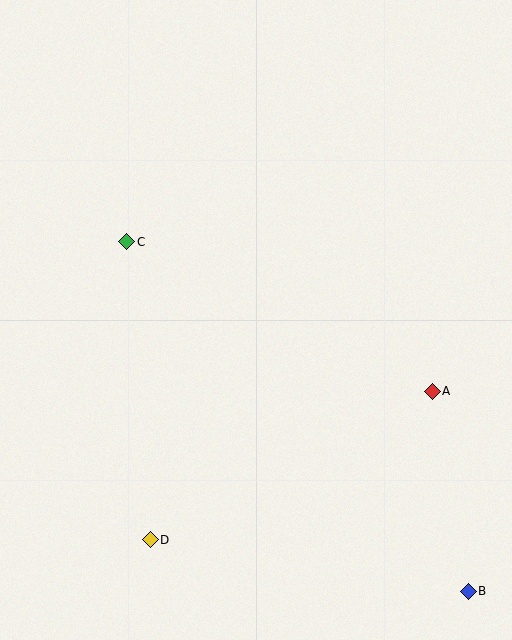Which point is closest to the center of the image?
Point C at (127, 242) is closest to the center.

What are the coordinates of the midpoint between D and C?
The midpoint between D and C is at (139, 391).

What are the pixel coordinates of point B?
Point B is at (468, 591).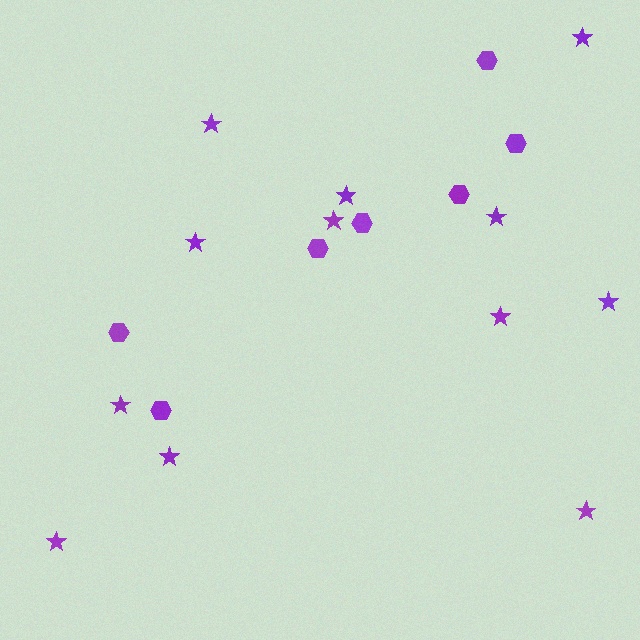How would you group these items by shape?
There are 2 groups: one group of hexagons (7) and one group of stars (12).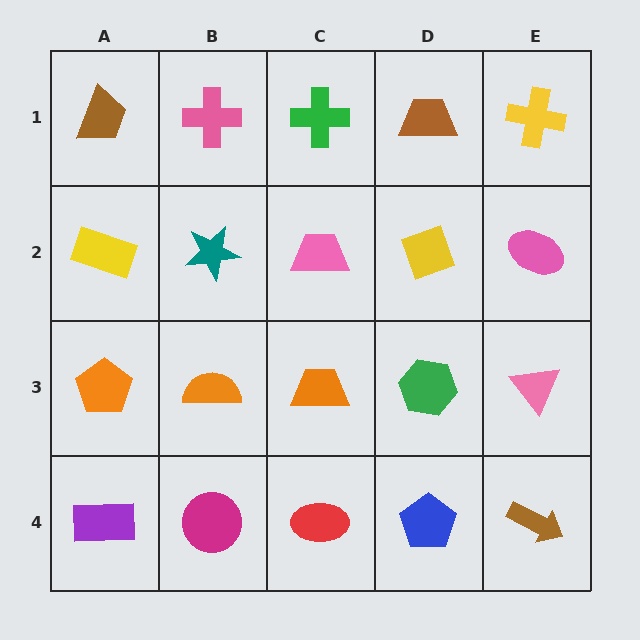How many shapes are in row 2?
5 shapes.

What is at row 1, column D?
A brown trapezoid.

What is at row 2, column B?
A teal star.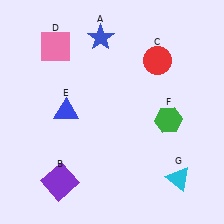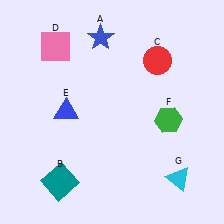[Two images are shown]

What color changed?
The square (B) changed from purple in Image 1 to teal in Image 2.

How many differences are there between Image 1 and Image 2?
There is 1 difference between the two images.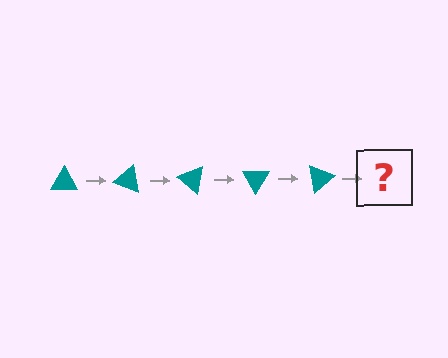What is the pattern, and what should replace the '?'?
The pattern is that the triangle rotates 20 degrees each step. The '?' should be a teal triangle rotated 100 degrees.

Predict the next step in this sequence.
The next step is a teal triangle rotated 100 degrees.